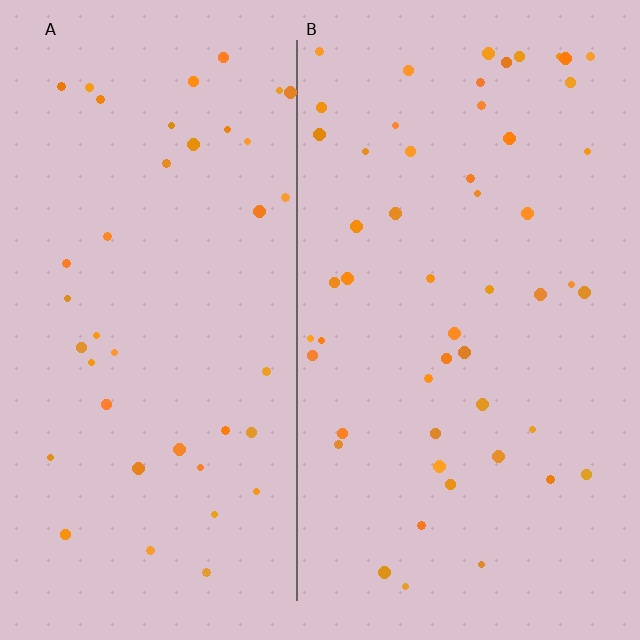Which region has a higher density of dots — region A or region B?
B (the right).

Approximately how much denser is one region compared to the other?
Approximately 1.3× — region B over region A.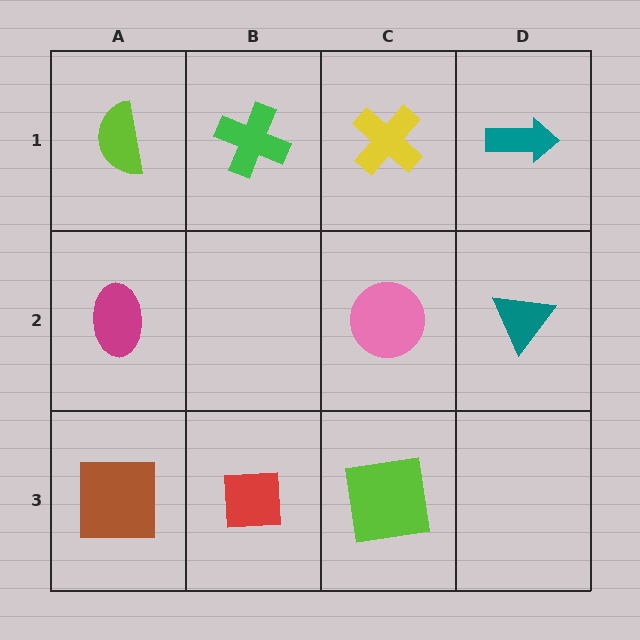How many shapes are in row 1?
4 shapes.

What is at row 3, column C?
A lime square.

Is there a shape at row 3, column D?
No, that cell is empty.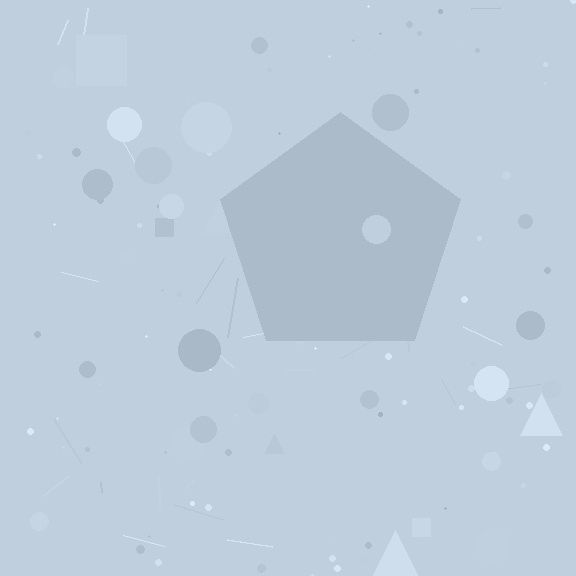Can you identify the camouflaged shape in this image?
The camouflaged shape is a pentagon.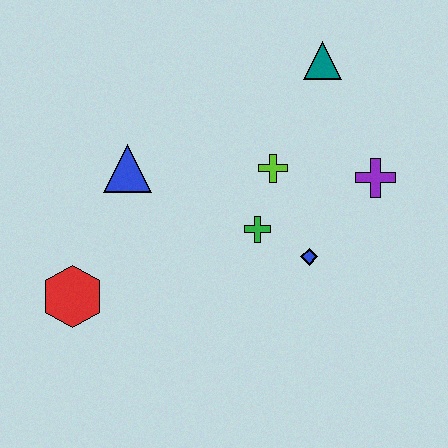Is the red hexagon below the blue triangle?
Yes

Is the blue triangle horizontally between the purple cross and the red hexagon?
Yes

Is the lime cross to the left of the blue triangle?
No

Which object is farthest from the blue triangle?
The purple cross is farthest from the blue triangle.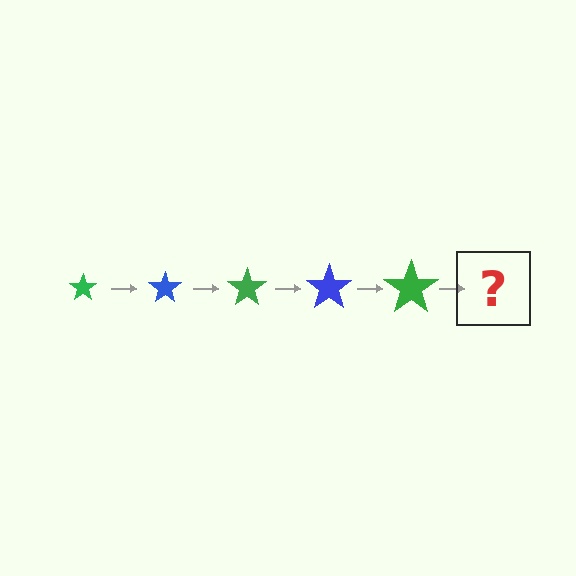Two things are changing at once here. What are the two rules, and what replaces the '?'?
The two rules are that the star grows larger each step and the color cycles through green and blue. The '?' should be a blue star, larger than the previous one.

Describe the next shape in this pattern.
It should be a blue star, larger than the previous one.